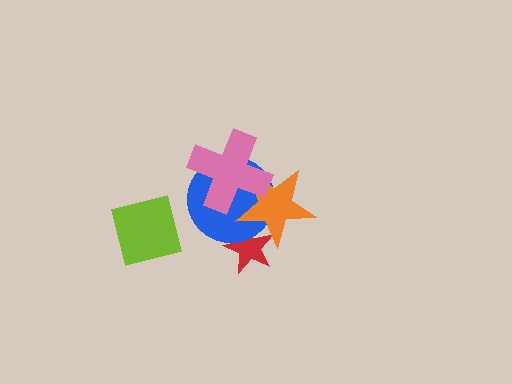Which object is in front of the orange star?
The pink cross is in front of the orange star.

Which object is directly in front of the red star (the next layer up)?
The blue circle is directly in front of the red star.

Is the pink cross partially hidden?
No, no other shape covers it.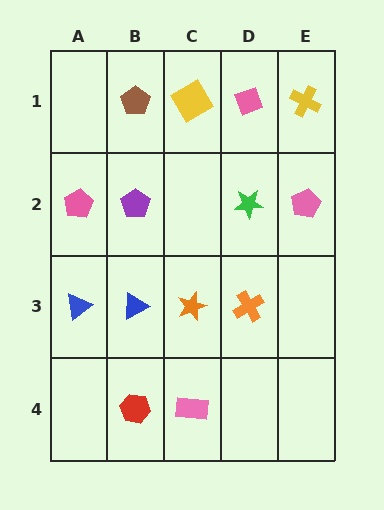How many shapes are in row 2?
4 shapes.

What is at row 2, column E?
A pink pentagon.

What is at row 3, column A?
A blue triangle.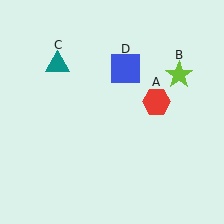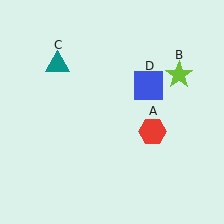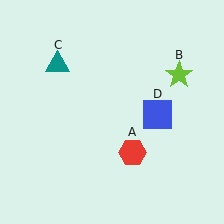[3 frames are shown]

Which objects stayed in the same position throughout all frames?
Lime star (object B) and teal triangle (object C) remained stationary.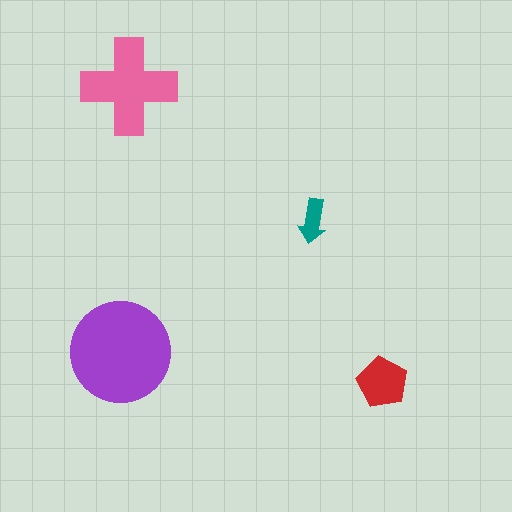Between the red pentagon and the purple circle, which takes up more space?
The purple circle.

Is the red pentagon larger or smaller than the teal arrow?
Larger.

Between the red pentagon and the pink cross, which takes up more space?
The pink cross.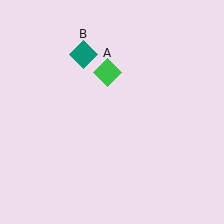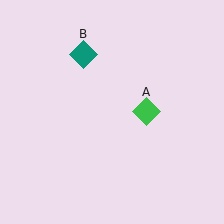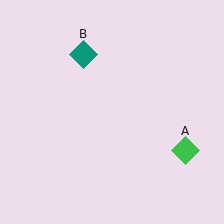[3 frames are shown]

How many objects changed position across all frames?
1 object changed position: green diamond (object A).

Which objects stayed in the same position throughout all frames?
Teal diamond (object B) remained stationary.